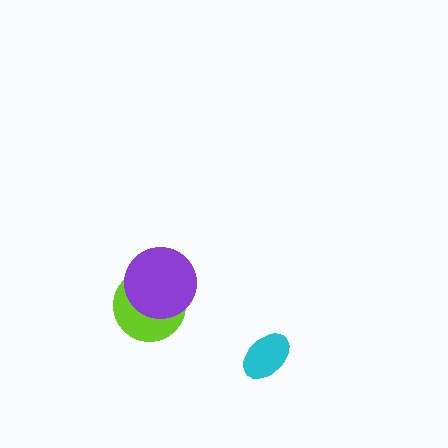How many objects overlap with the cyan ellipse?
0 objects overlap with the cyan ellipse.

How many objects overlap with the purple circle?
1 object overlaps with the purple circle.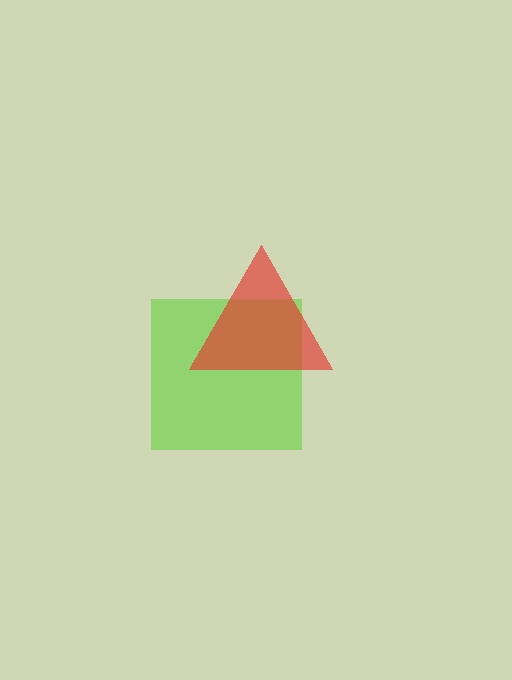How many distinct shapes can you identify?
There are 2 distinct shapes: a lime square, a red triangle.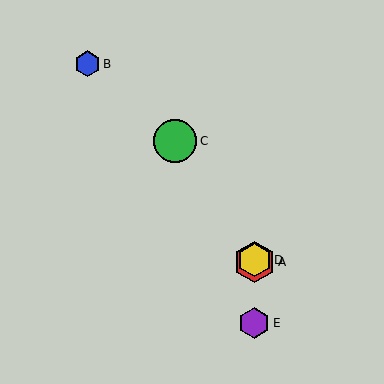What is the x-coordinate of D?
Object D is at x≈254.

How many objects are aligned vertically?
3 objects (A, D, E) are aligned vertically.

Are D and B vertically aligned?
No, D is at x≈254 and B is at x≈87.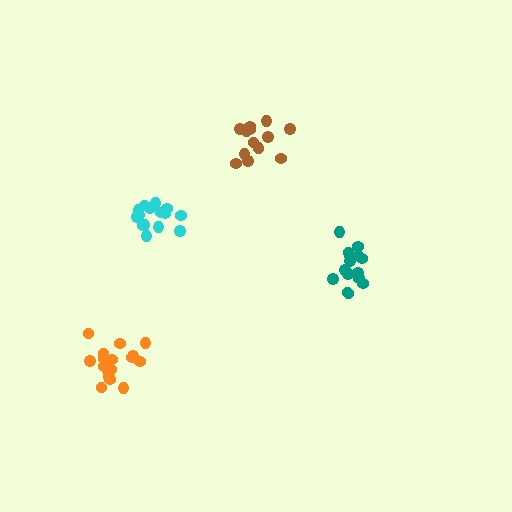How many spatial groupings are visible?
There are 4 spatial groupings.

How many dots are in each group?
Group 1: 17 dots, Group 2: 16 dots, Group 3: 18 dots, Group 4: 14 dots (65 total).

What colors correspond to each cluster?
The clusters are colored: teal, cyan, orange, brown.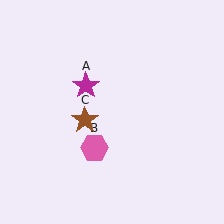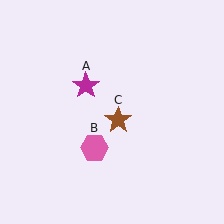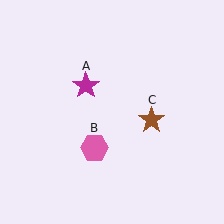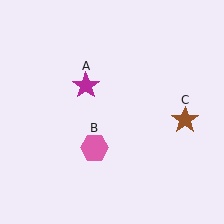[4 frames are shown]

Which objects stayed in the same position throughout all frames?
Magenta star (object A) and pink hexagon (object B) remained stationary.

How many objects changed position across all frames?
1 object changed position: brown star (object C).